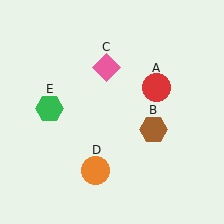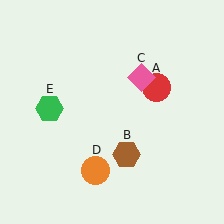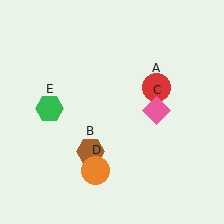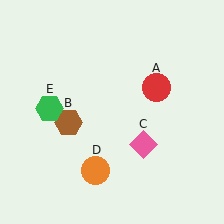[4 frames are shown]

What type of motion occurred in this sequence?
The brown hexagon (object B), pink diamond (object C) rotated clockwise around the center of the scene.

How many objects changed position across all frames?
2 objects changed position: brown hexagon (object B), pink diamond (object C).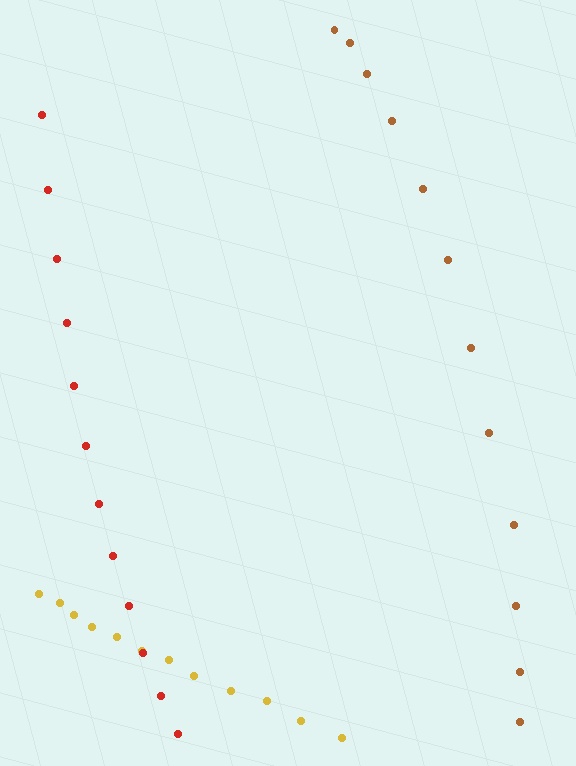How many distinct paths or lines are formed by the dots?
There are 3 distinct paths.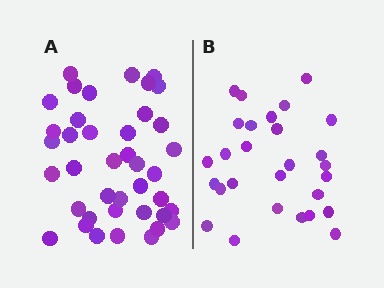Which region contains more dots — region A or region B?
Region A (the left region) has more dots.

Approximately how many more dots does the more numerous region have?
Region A has roughly 12 or so more dots than region B.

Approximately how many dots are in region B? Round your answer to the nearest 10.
About 30 dots. (The exact count is 28, which rounds to 30.)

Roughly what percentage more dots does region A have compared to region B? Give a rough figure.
About 45% more.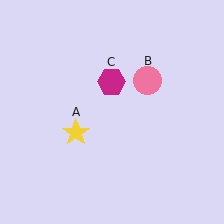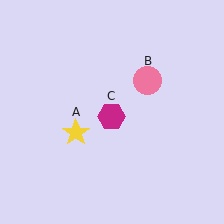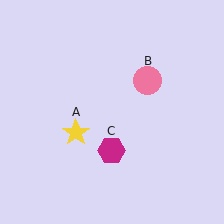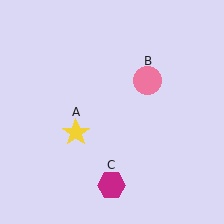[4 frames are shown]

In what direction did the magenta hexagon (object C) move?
The magenta hexagon (object C) moved down.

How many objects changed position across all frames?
1 object changed position: magenta hexagon (object C).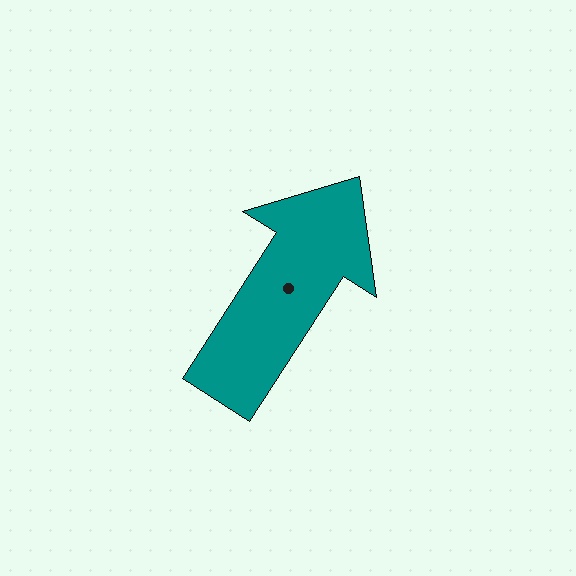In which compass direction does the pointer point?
Northeast.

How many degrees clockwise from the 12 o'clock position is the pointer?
Approximately 33 degrees.